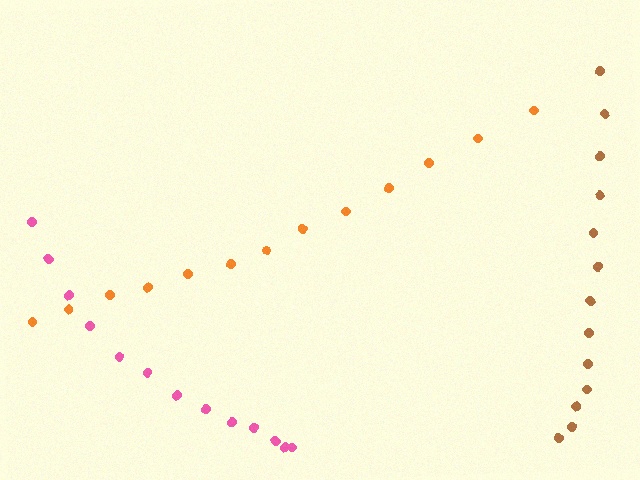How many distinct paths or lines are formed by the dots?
There are 3 distinct paths.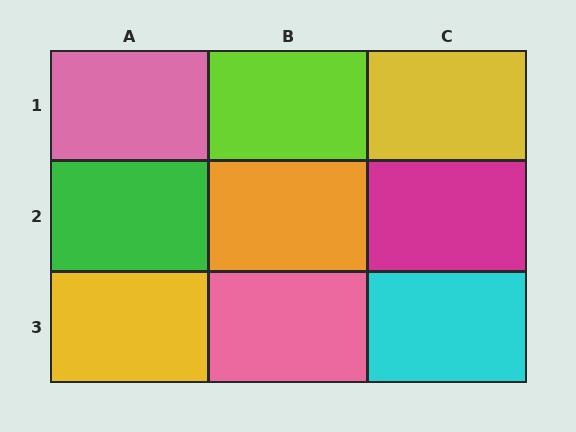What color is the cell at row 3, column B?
Pink.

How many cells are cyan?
1 cell is cyan.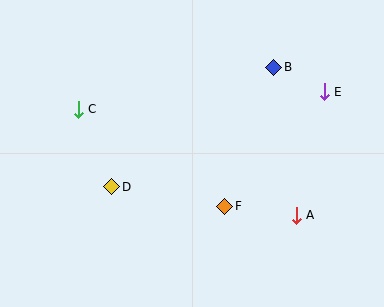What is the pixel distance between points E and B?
The distance between E and B is 56 pixels.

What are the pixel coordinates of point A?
Point A is at (296, 215).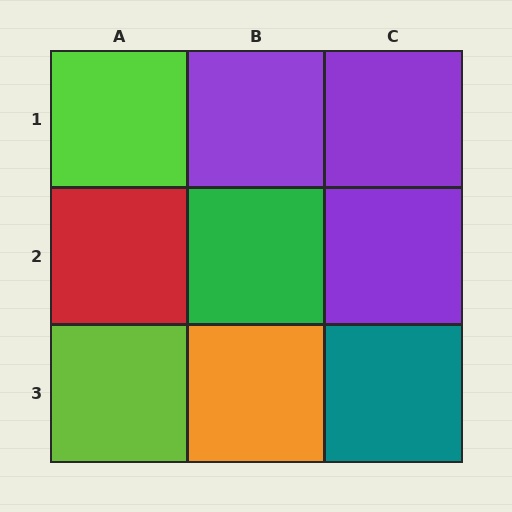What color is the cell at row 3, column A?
Lime.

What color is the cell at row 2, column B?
Green.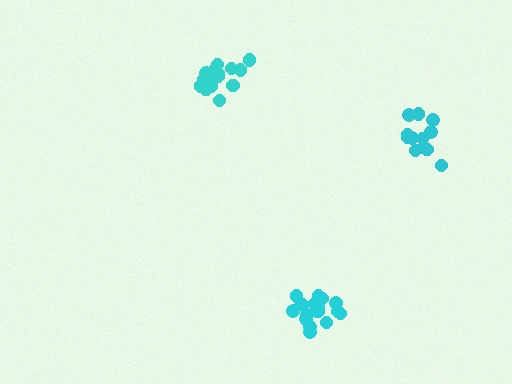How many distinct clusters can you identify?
There are 3 distinct clusters.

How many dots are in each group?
Group 1: 16 dots, Group 2: 12 dots, Group 3: 16 dots (44 total).